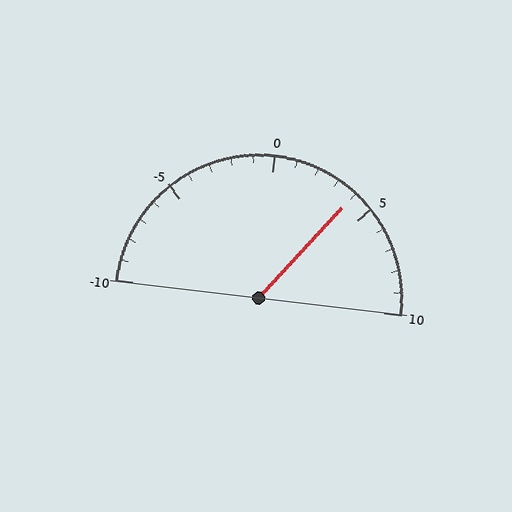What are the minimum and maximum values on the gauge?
The gauge ranges from -10 to 10.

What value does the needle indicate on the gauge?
The needle indicates approximately 4.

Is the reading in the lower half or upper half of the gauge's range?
The reading is in the upper half of the range (-10 to 10).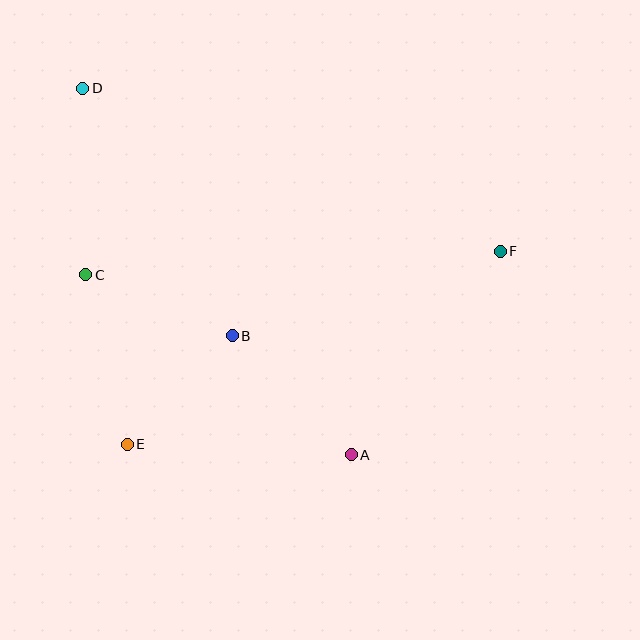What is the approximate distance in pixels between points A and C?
The distance between A and C is approximately 321 pixels.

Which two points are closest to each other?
Points B and E are closest to each other.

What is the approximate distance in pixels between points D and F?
The distance between D and F is approximately 448 pixels.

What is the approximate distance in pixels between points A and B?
The distance between A and B is approximately 168 pixels.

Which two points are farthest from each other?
Points A and D are farthest from each other.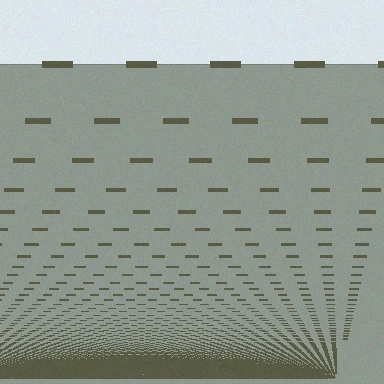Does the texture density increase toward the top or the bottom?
Density increases toward the bottom.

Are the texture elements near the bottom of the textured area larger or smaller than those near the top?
Smaller. The gradient is inverted — elements near the bottom are smaller and denser.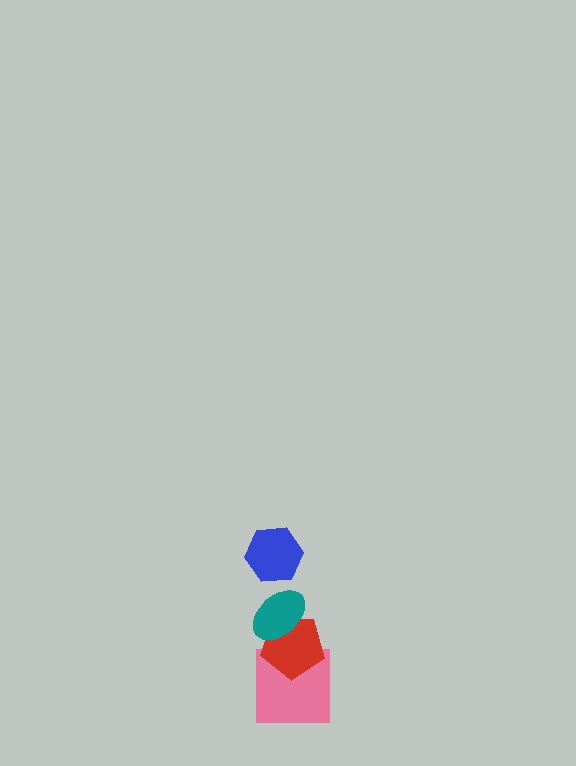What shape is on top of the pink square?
The red pentagon is on top of the pink square.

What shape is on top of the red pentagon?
The teal ellipse is on top of the red pentagon.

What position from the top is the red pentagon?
The red pentagon is 3rd from the top.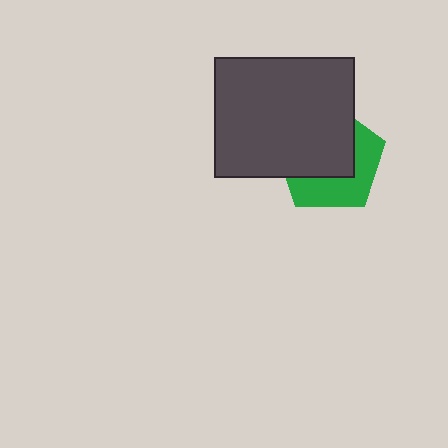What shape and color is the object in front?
The object in front is a dark gray rectangle.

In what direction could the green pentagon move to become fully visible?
The green pentagon could move toward the lower-right. That would shift it out from behind the dark gray rectangle entirely.